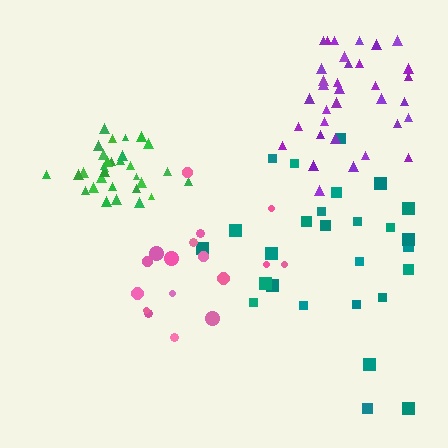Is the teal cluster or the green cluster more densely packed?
Green.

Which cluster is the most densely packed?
Green.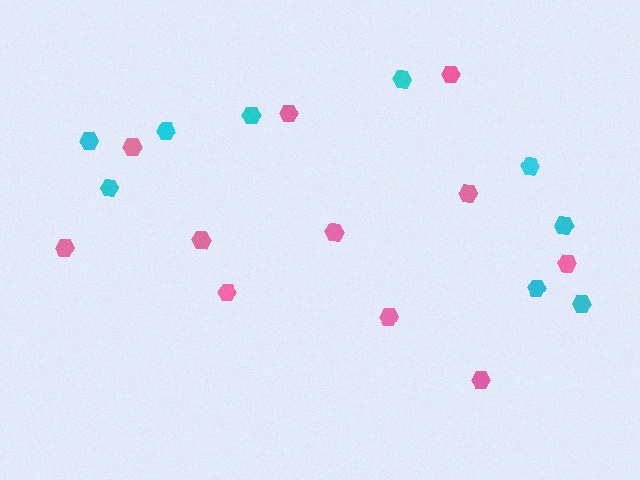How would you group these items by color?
There are 2 groups: one group of pink hexagons (11) and one group of cyan hexagons (9).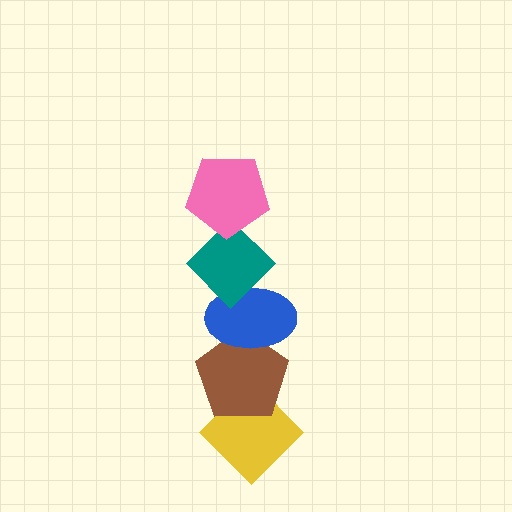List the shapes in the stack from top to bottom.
From top to bottom: the pink pentagon, the teal diamond, the blue ellipse, the brown pentagon, the yellow diamond.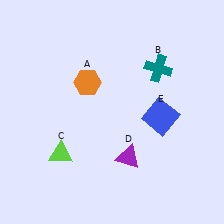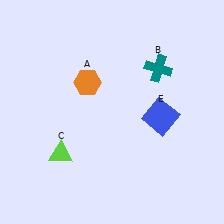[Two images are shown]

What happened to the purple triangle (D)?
The purple triangle (D) was removed in Image 2. It was in the bottom-right area of Image 1.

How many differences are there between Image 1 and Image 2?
There is 1 difference between the two images.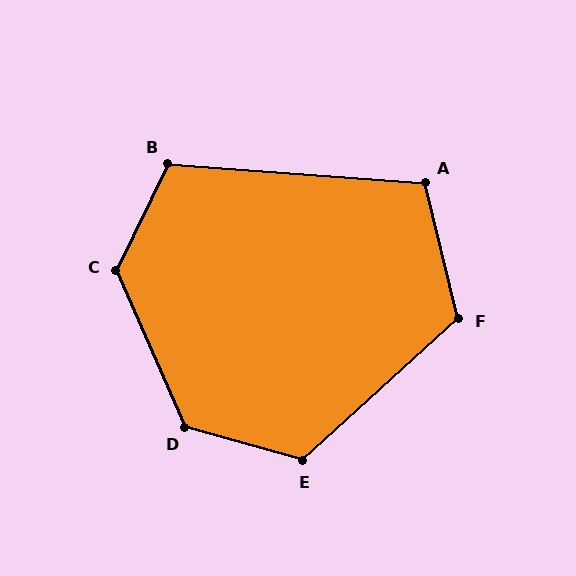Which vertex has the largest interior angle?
C, at approximately 130 degrees.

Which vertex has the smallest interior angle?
A, at approximately 108 degrees.